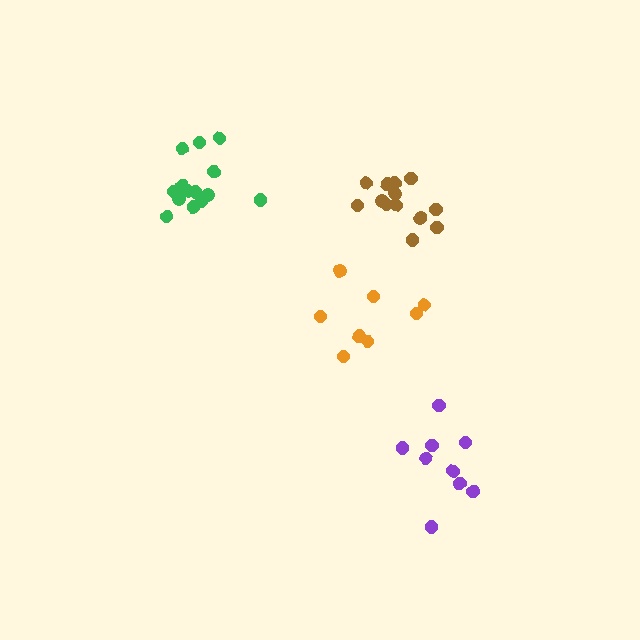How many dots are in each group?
Group 1: 9 dots, Group 2: 8 dots, Group 3: 13 dots, Group 4: 14 dots (44 total).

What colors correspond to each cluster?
The clusters are colored: purple, orange, brown, green.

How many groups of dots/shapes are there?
There are 4 groups.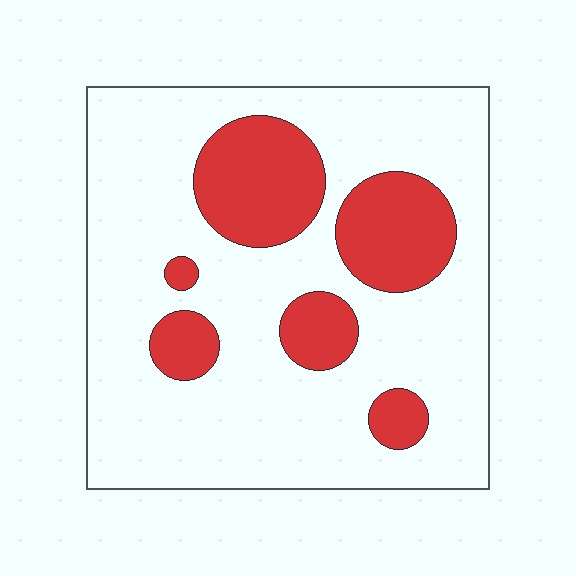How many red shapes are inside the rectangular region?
6.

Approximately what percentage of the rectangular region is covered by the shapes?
Approximately 25%.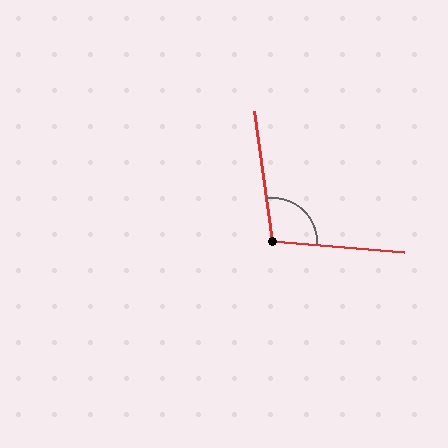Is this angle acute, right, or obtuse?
It is obtuse.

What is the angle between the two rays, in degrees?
Approximately 102 degrees.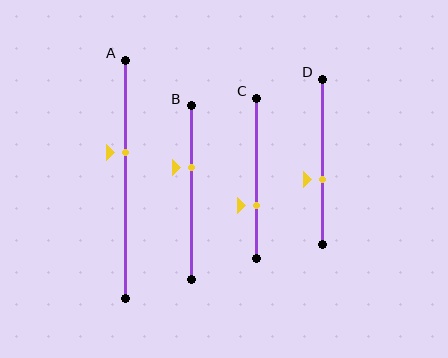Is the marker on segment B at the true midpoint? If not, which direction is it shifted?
No, the marker on segment B is shifted upward by about 15% of the segment length.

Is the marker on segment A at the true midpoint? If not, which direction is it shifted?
No, the marker on segment A is shifted upward by about 11% of the segment length.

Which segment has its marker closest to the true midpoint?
Segment D has its marker closest to the true midpoint.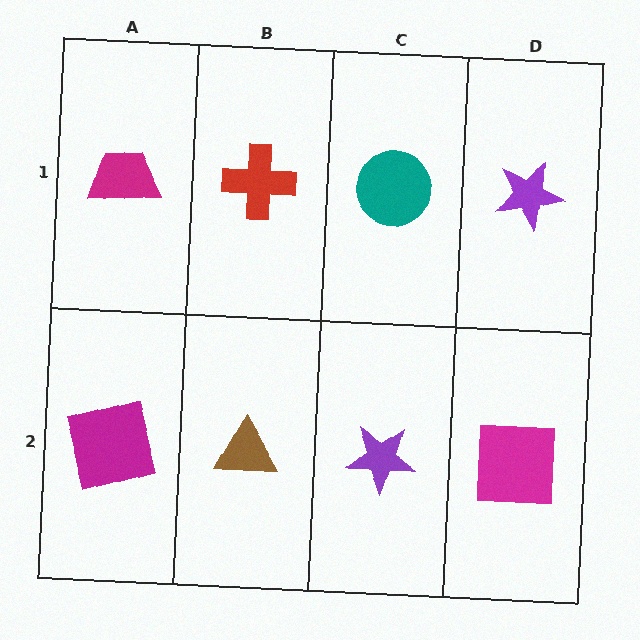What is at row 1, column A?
A magenta trapezoid.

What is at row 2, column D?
A magenta square.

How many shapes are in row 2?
4 shapes.